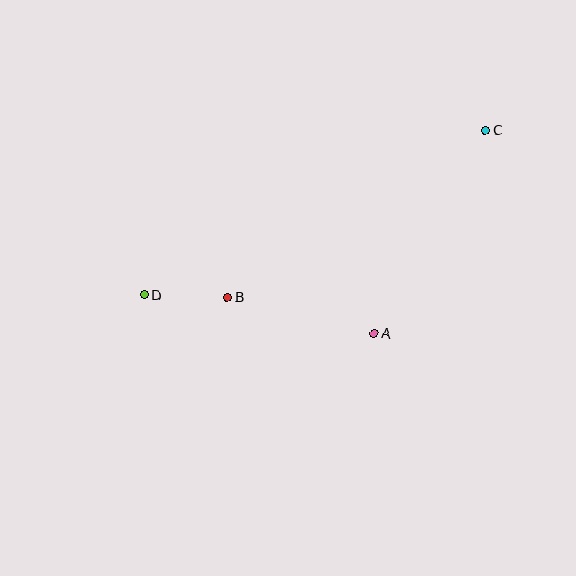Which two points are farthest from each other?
Points C and D are farthest from each other.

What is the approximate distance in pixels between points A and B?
The distance between A and B is approximately 151 pixels.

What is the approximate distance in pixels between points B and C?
The distance between B and C is approximately 307 pixels.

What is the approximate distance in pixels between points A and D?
The distance between A and D is approximately 234 pixels.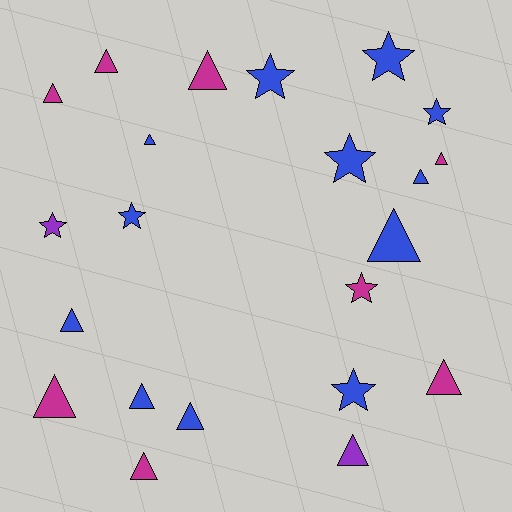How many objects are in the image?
There are 22 objects.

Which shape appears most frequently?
Triangle, with 14 objects.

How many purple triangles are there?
There is 1 purple triangle.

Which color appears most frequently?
Blue, with 12 objects.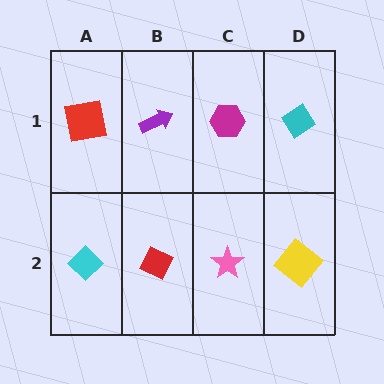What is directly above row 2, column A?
A red square.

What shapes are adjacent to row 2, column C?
A magenta hexagon (row 1, column C), a red diamond (row 2, column B), a yellow diamond (row 2, column D).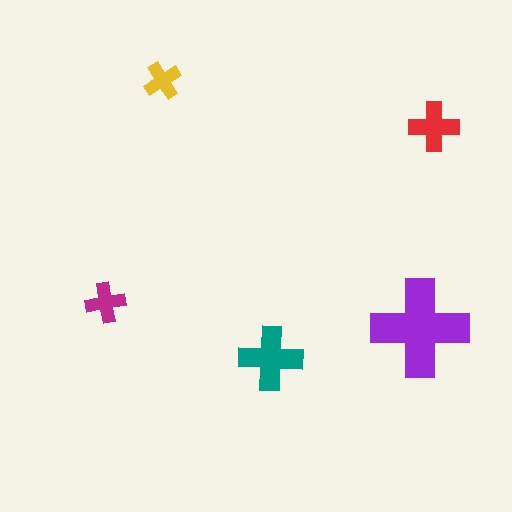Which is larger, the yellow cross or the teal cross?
The teal one.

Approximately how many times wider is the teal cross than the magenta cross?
About 1.5 times wider.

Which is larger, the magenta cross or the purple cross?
The purple one.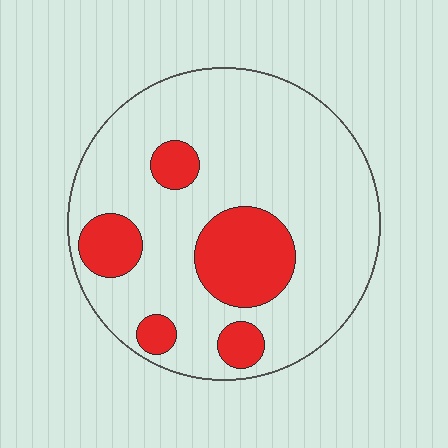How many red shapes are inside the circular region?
5.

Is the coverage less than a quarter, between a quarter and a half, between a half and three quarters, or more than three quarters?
Less than a quarter.